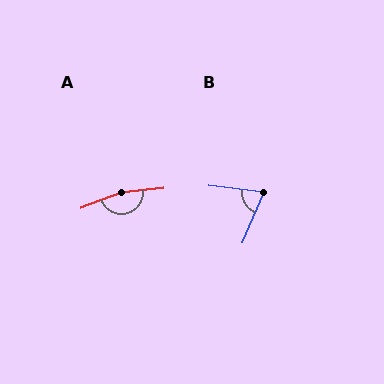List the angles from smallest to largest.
B (73°), A (165°).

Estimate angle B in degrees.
Approximately 73 degrees.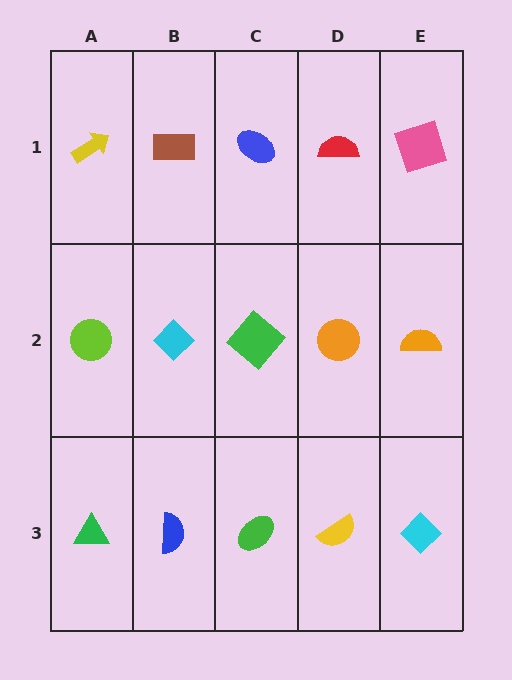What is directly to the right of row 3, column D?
A cyan diamond.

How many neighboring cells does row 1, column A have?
2.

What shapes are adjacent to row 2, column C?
A blue ellipse (row 1, column C), a green ellipse (row 3, column C), a cyan diamond (row 2, column B), an orange circle (row 2, column D).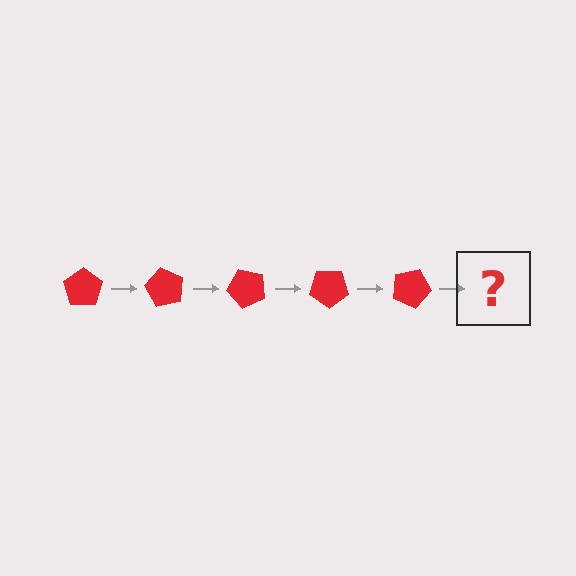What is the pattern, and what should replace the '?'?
The pattern is that the pentagon rotates 60 degrees each step. The '?' should be a red pentagon rotated 300 degrees.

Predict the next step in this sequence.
The next step is a red pentagon rotated 300 degrees.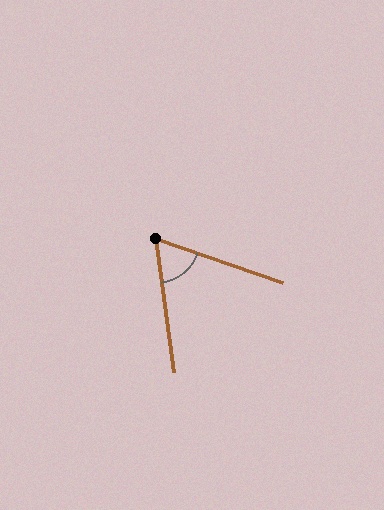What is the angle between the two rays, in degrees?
Approximately 63 degrees.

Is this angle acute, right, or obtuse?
It is acute.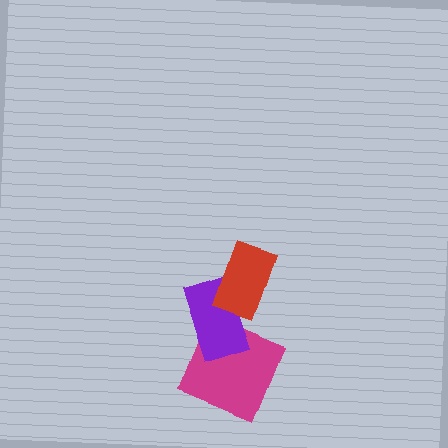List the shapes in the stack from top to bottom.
From top to bottom: the red rectangle, the purple rectangle, the magenta square.